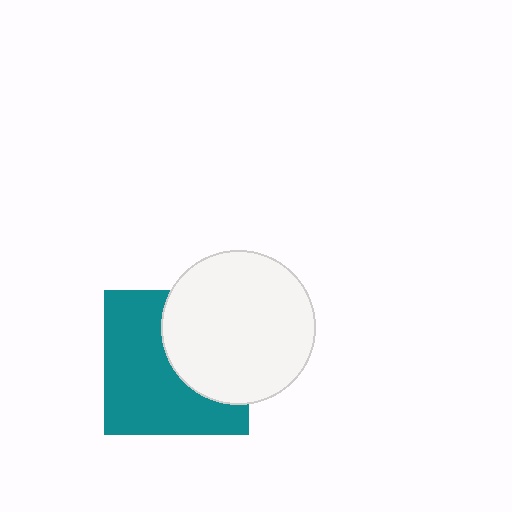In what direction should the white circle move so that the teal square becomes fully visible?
The white circle should move right. That is the shortest direction to clear the overlap and leave the teal square fully visible.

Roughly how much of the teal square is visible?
About half of it is visible (roughly 59%).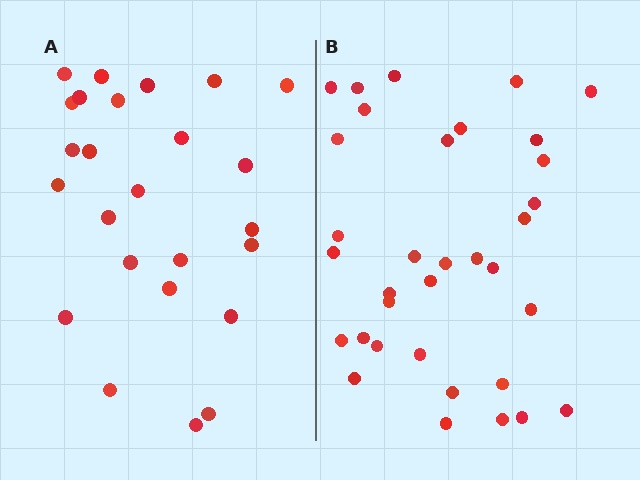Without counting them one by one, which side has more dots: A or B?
Region B (the right region) has more dots.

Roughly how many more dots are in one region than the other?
Region B has roughly 8 or so more dots than region A.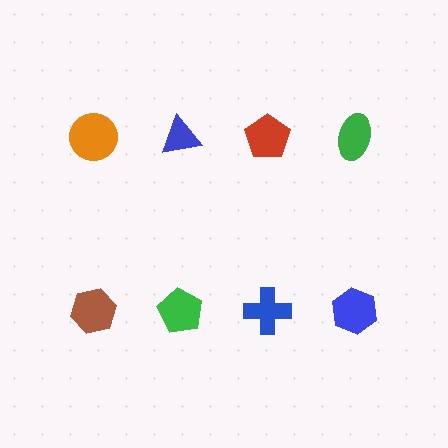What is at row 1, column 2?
A blue triangle.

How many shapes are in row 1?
4 shapes.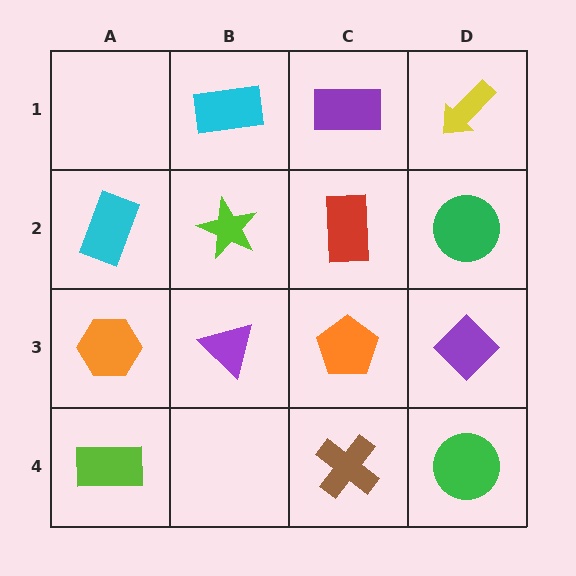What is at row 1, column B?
A cyan rectangle.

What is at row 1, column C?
A purple rectangle.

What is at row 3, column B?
A purple triangle.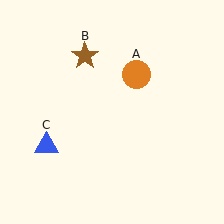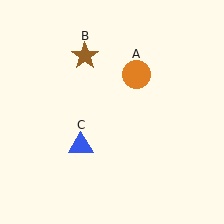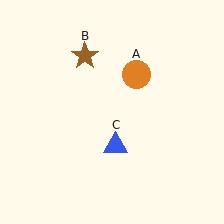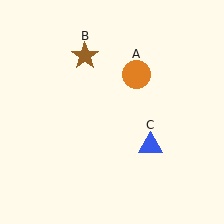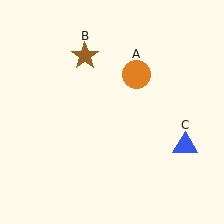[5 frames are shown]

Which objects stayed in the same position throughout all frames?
Orange circle (object A) and brown star (object B) remained stationary.